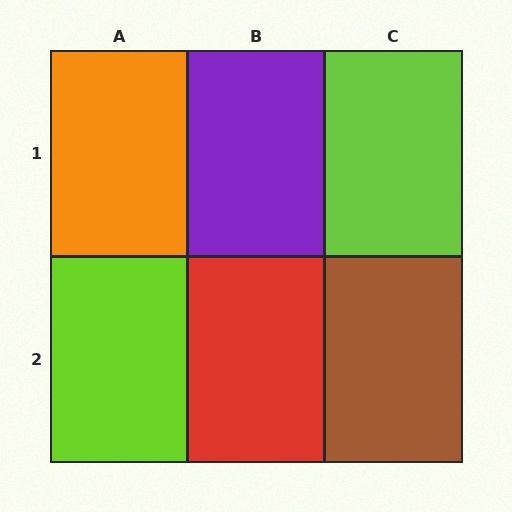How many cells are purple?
1 cell is purple.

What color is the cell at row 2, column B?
Red.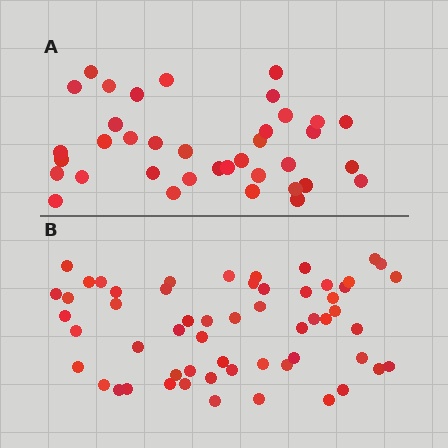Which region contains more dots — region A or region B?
Region B (the bottom region) has more dots.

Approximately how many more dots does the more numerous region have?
Region B has approximately 20 more dots than region A.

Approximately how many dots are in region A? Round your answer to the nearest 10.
About 40 dots. (The exact count is 37, which rounds to 40.)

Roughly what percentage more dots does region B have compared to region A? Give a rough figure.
About 55% more.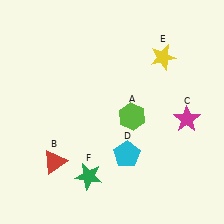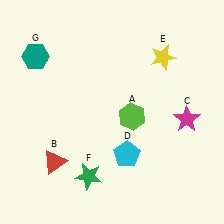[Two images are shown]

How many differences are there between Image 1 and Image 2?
There is 1 difference between the two images.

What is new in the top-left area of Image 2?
A teal hexagon (G) was added in the top-left area of Image 2.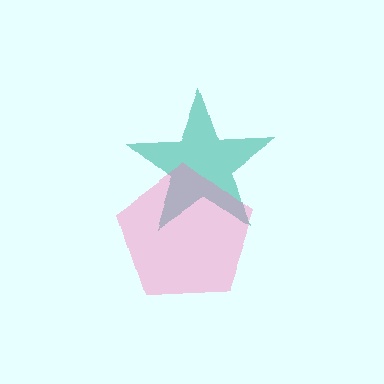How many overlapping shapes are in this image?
There are 2 overlapping shapes in the image.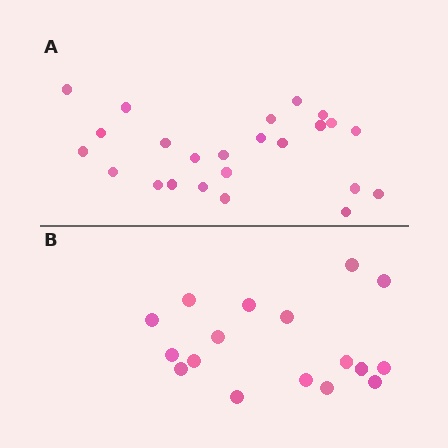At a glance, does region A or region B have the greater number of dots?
Region A (the top region) has more dots.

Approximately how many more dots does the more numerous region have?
Region A has roughly 8 or so more dots than region B.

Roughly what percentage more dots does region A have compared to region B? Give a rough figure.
About 40% more.